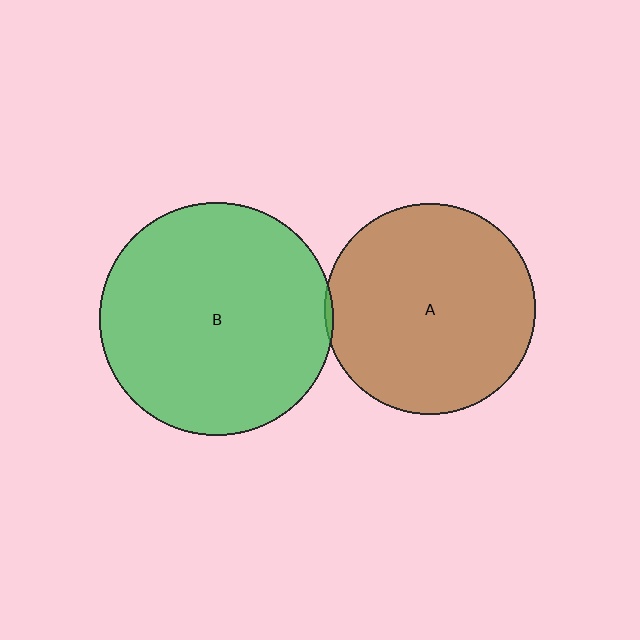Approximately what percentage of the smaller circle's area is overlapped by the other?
Approximately 5%.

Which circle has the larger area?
Circle B (green).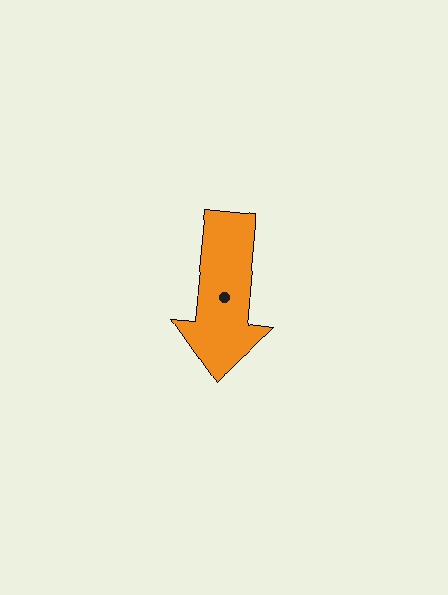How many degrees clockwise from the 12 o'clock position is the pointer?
Approximately 185 degrees.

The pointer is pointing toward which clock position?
Roughly 6 o'clock.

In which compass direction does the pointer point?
South.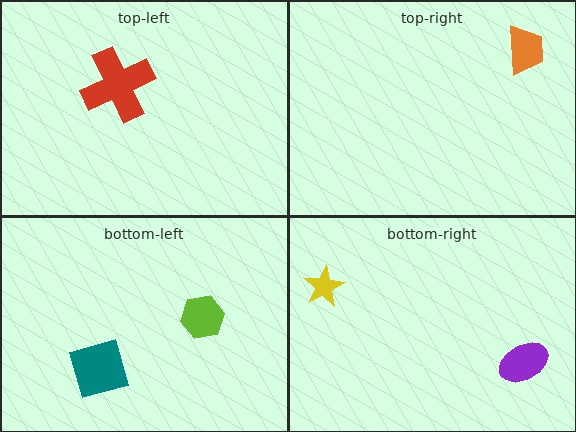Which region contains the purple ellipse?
The bottom-right region.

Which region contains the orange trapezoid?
The top-right region.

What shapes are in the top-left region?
The red cross.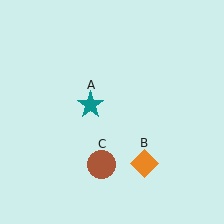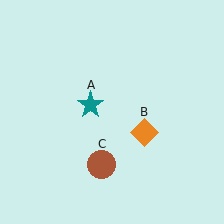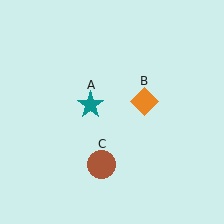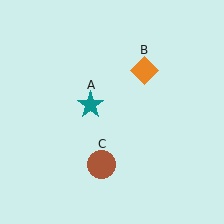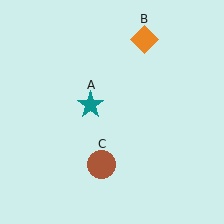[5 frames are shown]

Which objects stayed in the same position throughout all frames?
Teal star (object A) and brown circle (object C) remained stationary.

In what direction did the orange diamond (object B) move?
The orange diamond (object B) moved up.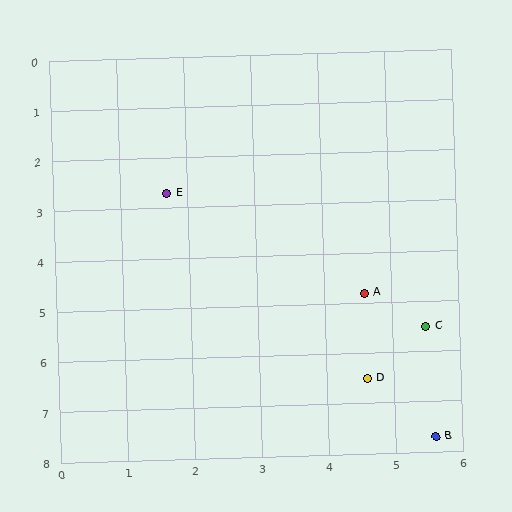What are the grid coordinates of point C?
Point C is at approximately (5.5, 5.5).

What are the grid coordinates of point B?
Point B is at approximately (5.6, 7.7).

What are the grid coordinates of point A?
Point A is at approximately (4.6, 4.8).